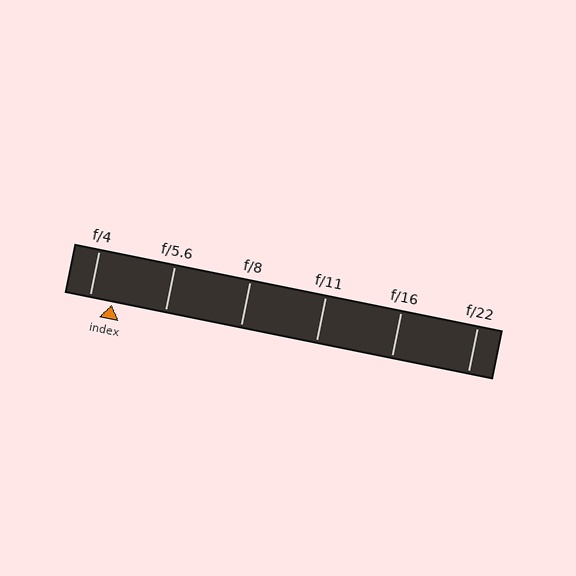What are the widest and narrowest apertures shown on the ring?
The widest aperture shown is f/4 and the narrowest is f/22.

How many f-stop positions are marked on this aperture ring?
There are 6 f-stop positions marked.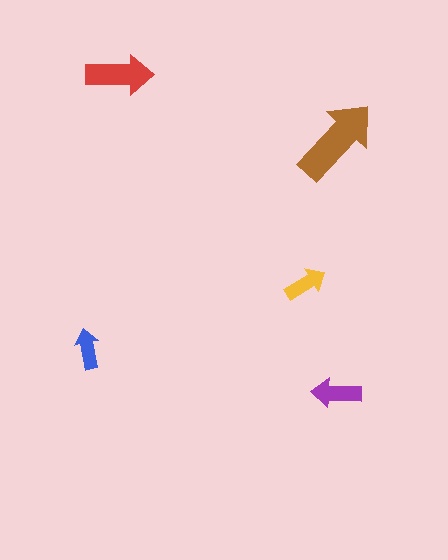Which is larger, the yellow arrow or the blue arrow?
The yellow one.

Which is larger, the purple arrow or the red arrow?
The red one.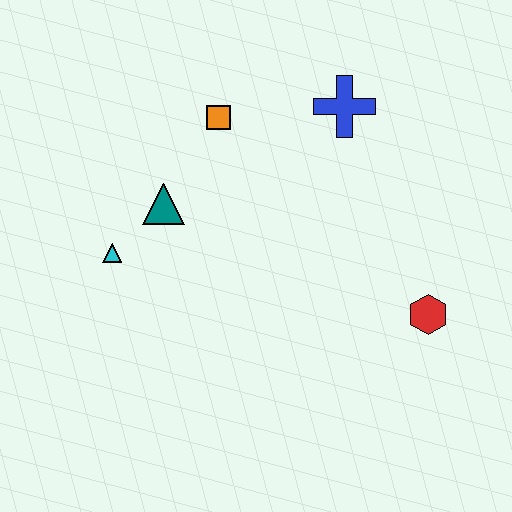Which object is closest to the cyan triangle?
The teal triangle is closest to the cyan triangle.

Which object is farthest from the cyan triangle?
The red hexagon is farthest from the cyan triangle.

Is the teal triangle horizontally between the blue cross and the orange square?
No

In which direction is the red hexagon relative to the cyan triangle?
The red hexagon is to the right of the cyan triangle.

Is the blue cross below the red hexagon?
No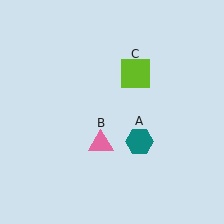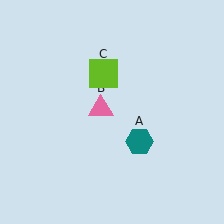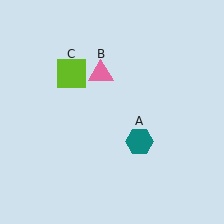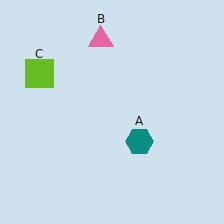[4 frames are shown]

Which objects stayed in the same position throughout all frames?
Teal hexagon (object A) remained stationary.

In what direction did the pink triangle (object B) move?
The pink triangle (object B) moved up.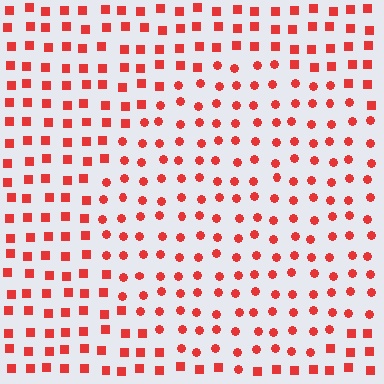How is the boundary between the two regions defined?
The boundary is defined by a change in element shape: circles inside vs. squares outside. All elements share the same color and spacing.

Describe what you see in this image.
The image is filled with small red elements arranged in a uniform grid. A circle-shaped region contains circles, while the surrounding area contains squares. The boundary is defined purely by the change in element shape.